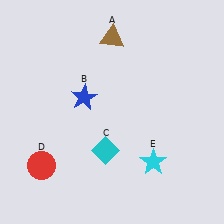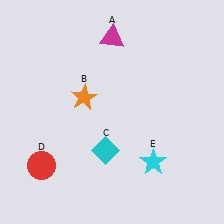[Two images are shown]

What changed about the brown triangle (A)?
In Image 1, A is brown. In Image 2, it changed to magenta.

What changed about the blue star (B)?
In Image 1, B is blue. In Image 2, it changed to orange.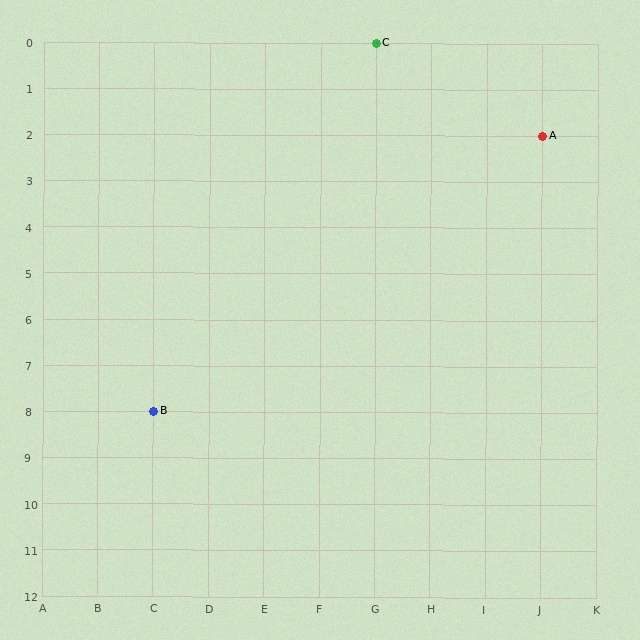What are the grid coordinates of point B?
Point B is at grid coordinates (C, 8).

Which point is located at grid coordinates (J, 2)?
Point A is at (J, 2).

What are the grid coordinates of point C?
Point C is at grid coordinates (G, 0).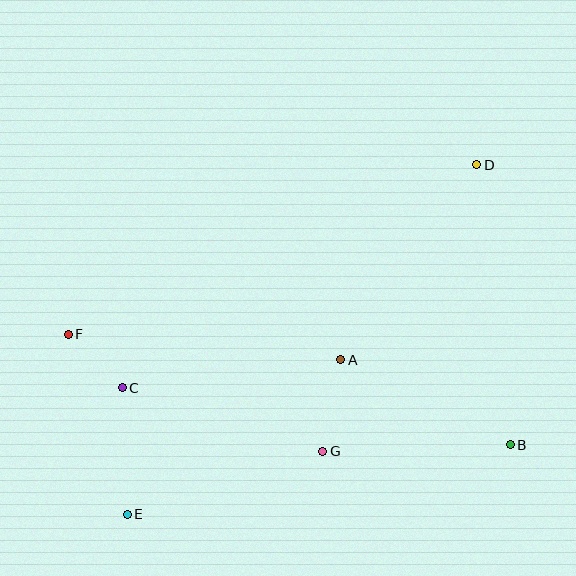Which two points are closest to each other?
Points C and F are closest to each other.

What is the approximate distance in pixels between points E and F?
The distance between E and F is approximately 189 pixels.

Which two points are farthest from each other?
Points D and E are farthest from each other.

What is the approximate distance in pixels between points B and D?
The distance between B and D is approximately 282 pixels.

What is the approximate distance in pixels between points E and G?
The distance between E and G is approximately 206 pixels.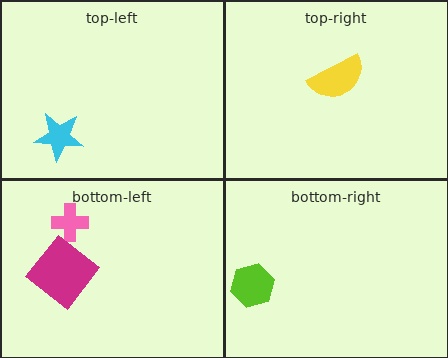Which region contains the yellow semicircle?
The top-right region.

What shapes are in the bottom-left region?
The pink cross, the magenta diamond.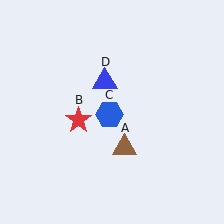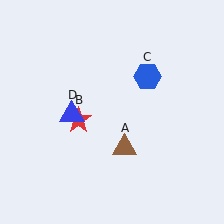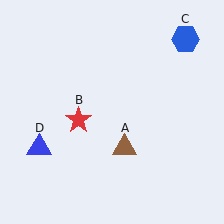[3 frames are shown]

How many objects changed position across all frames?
2 objects changed position: blue hexagon (object C), blue triangle (object D).